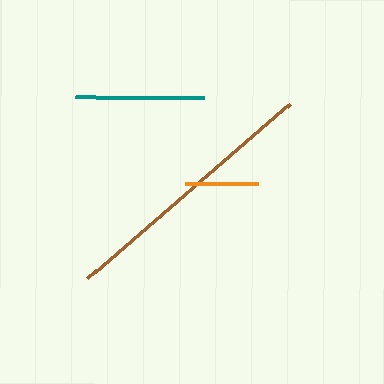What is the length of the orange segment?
The orange segment is approximately 73 pixels long.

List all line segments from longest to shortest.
From longest to shortest: brown, teal, orange.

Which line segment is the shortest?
The orange line is the shortest at approximately 73 pixels.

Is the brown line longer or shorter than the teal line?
The brown line is longer than the teal line.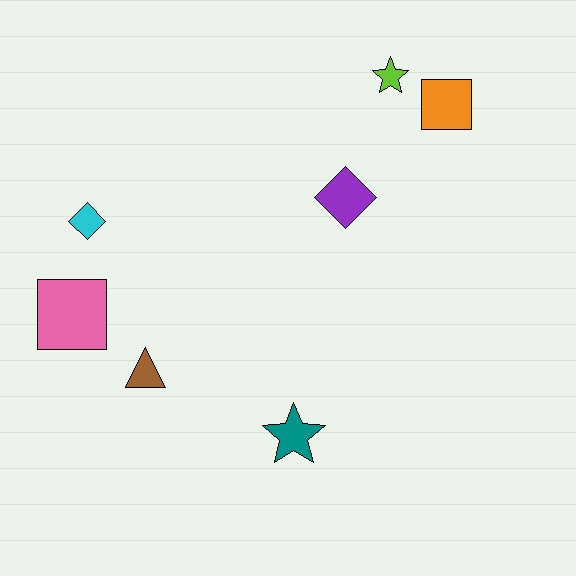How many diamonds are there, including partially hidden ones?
There are 2 diamonds.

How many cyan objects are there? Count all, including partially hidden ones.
There is 1 cyan object.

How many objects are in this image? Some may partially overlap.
There are 7 objects.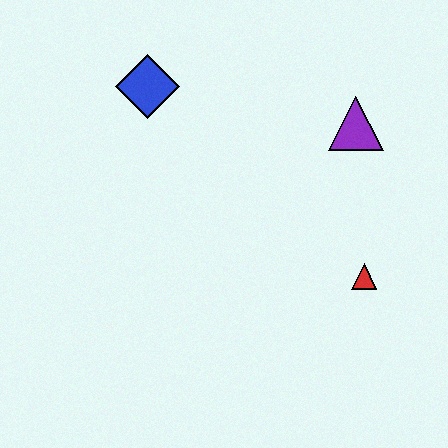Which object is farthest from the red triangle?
The blue diamond is farthest from the red triangle.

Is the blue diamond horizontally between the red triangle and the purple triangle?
No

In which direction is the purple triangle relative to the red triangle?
The purple triangle is above the red triangle.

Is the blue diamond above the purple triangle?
Yes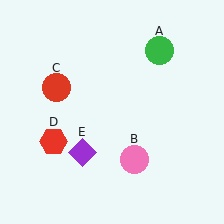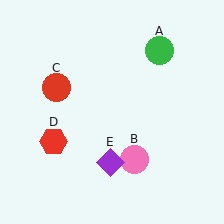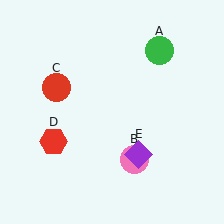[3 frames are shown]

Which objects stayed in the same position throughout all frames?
Green circle (object A) and pink circle (object B) and red circle (object C) and red hexagon (object D) remained stationary.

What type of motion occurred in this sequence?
The purple diamond (object E) rotated counterclockwise around the center of the scene.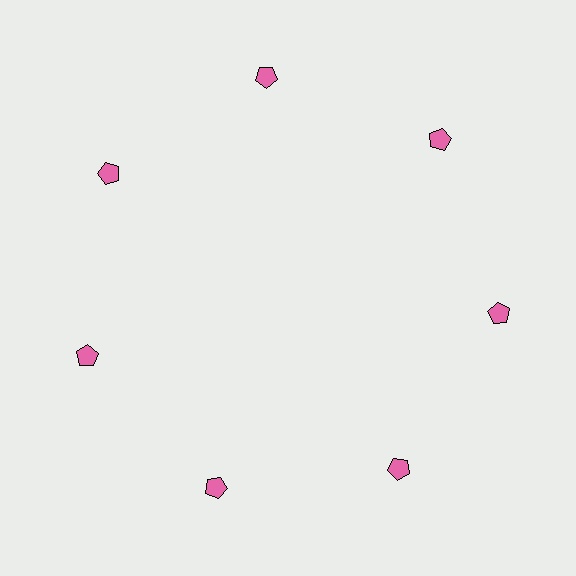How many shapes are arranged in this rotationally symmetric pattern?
There are 7 shapes, arranged in 7 groups of 1.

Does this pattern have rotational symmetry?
Yes, this pattern has 7-fold rotational symmetry. It looks the same after rotating 51 degrees around the center.